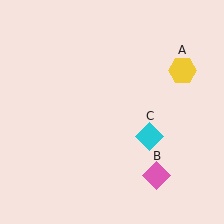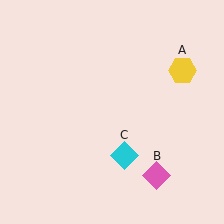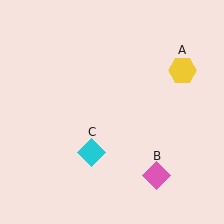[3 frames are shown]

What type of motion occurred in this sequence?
The cyan diamond (object C) rotated clockwise around the center of the scene.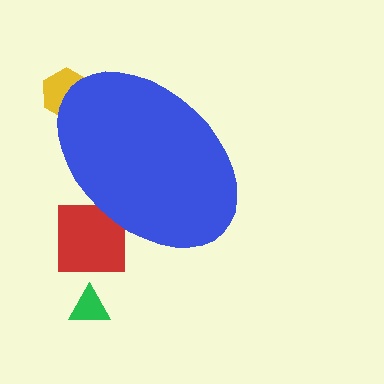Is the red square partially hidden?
Yes, the red square is partially hidden behind the blue ellipse.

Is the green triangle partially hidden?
No, the green triangle is fully visible.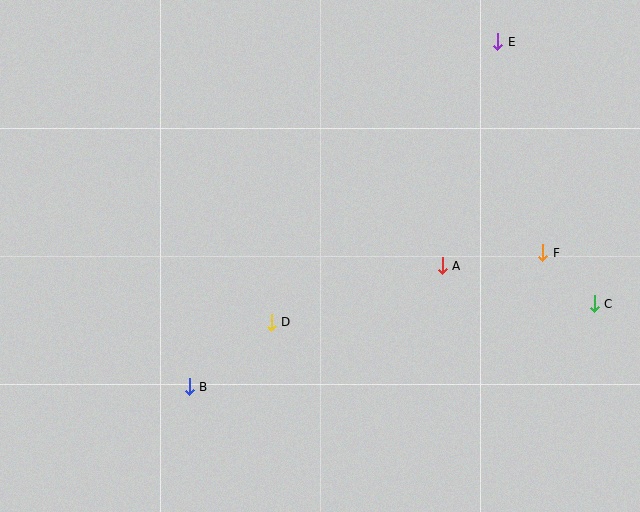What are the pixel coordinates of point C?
Point C is at (594, 304).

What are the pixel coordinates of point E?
Point E is at (498, 42).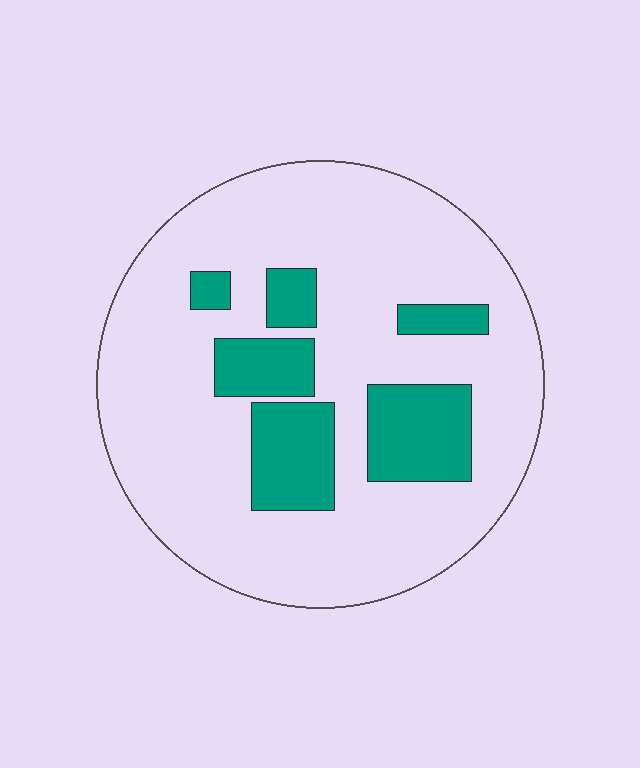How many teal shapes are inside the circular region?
6.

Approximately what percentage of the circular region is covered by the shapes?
Approximately 20%.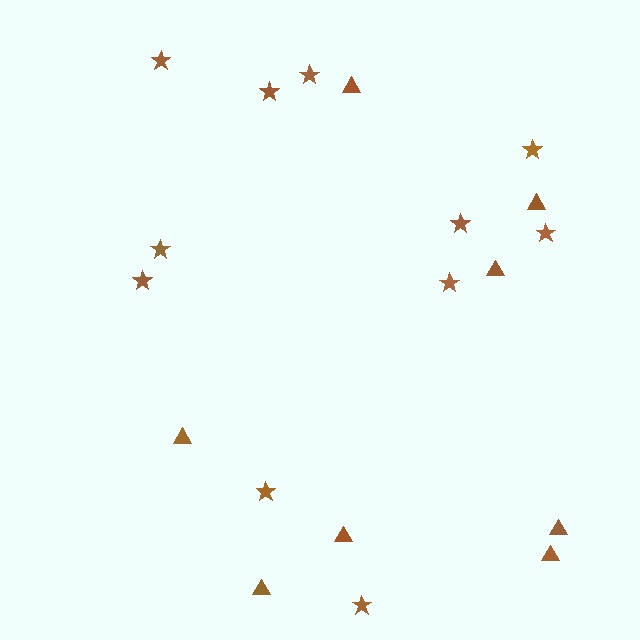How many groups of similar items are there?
There are 2 groups: one group of stars (11) and one group of triangles (8).